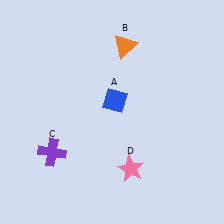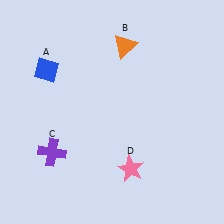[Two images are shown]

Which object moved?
The blue diamond (A) moved left.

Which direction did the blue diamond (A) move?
The blue diamond (A) moved left.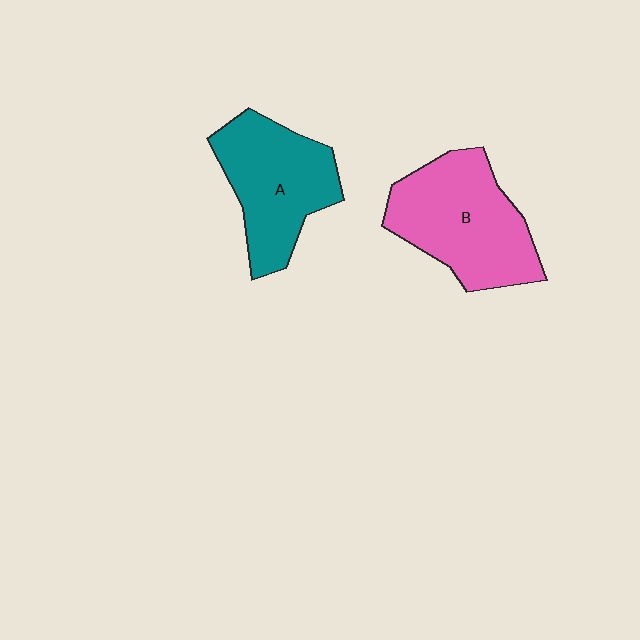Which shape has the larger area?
Shape B (pink).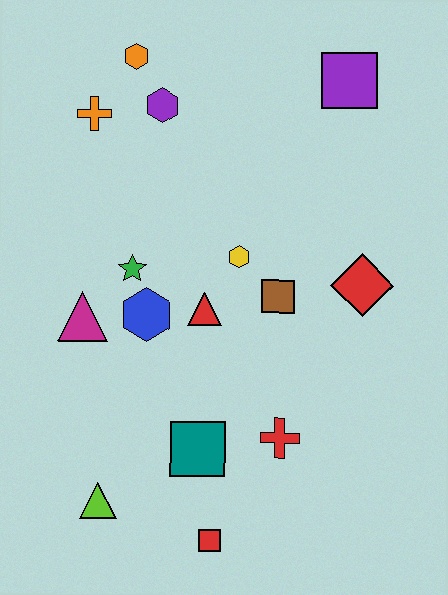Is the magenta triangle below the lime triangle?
No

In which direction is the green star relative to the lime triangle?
The green star is above the lime triangle.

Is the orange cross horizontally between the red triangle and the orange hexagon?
No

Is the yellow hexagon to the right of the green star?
Yes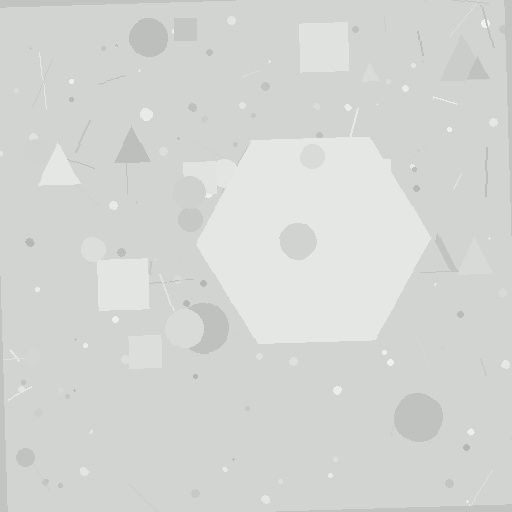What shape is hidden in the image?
A hexagon is hidden in the image.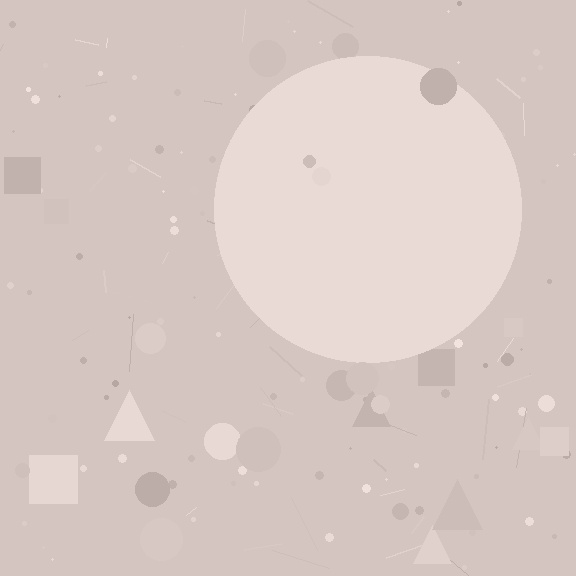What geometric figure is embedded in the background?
A circle is embedded in the background.